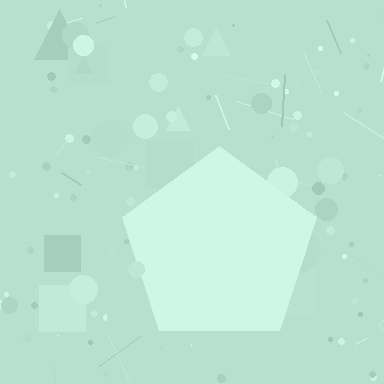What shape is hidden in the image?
A pentagon is hidden in the image.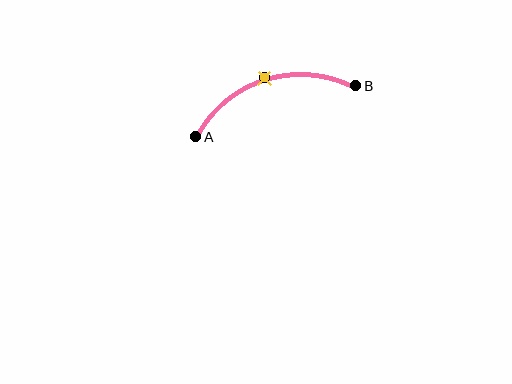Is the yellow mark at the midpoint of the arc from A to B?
Yes. The yellow mark lies on the arc at equal arc-length from both A and B — it is the arc midpoint.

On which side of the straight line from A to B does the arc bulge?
The arc bulges above the straight line connecting A and B.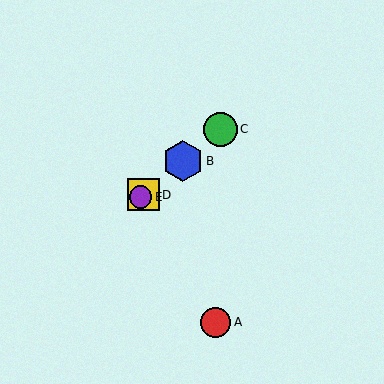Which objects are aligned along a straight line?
Objects B, C, D, E are aligned along a straight line.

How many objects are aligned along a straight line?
4 objects (B, C, D, E) are aligned along a straight line.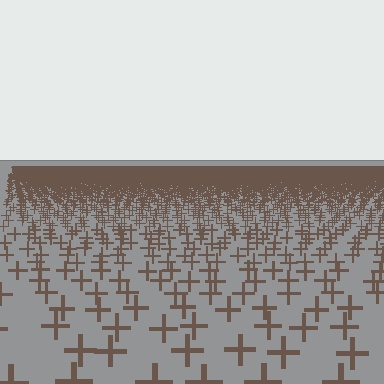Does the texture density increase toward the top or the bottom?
Density increases toward the top.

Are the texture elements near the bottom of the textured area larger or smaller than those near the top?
Larger. Near the bottom, elements are closer to the viewer and appear at a bigger on-screen size.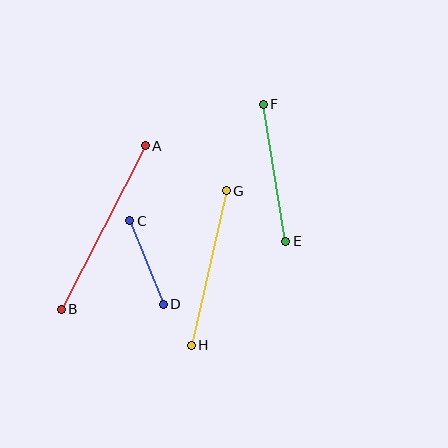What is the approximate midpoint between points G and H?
The midpoint is at approximately (209, 268) pixels.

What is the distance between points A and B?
The distance is approximately 184 pixels.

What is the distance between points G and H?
The distance is approximately 159 pixels.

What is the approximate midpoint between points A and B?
The midpoint is at approximately (103, 227) pixels.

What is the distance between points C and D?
The distance is approximately 90 pixels.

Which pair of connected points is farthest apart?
Points A and B are farthest apart.